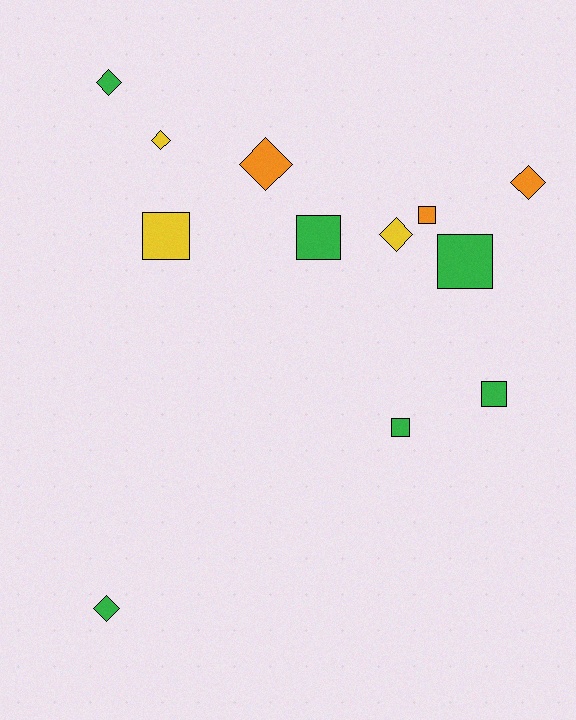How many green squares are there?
There are 4 green squares.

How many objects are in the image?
There are 12 objects.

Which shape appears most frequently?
Square, with 6 objects.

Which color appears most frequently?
Green, with 6 objects.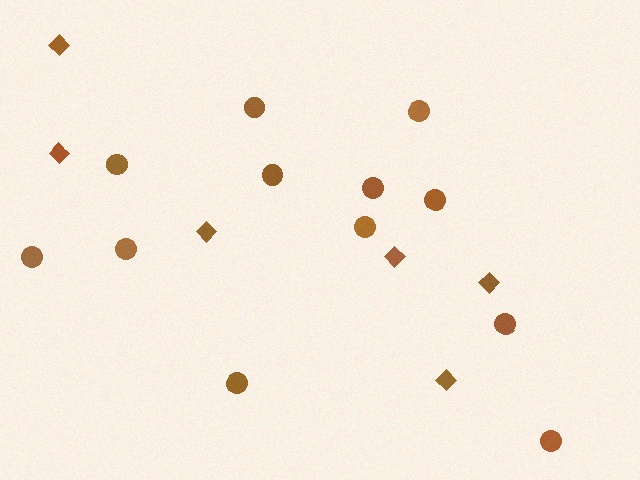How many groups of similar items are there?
There are 2 groups: one group of circles (12) and one group of diamonds (6).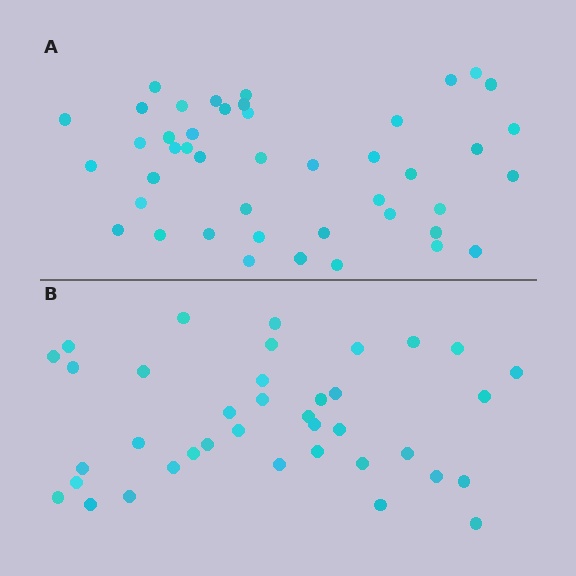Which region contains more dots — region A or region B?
Region A (the top region) has more dots.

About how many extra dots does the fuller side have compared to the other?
Region A has about 6 more dots than region B.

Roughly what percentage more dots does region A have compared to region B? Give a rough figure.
About 15% more.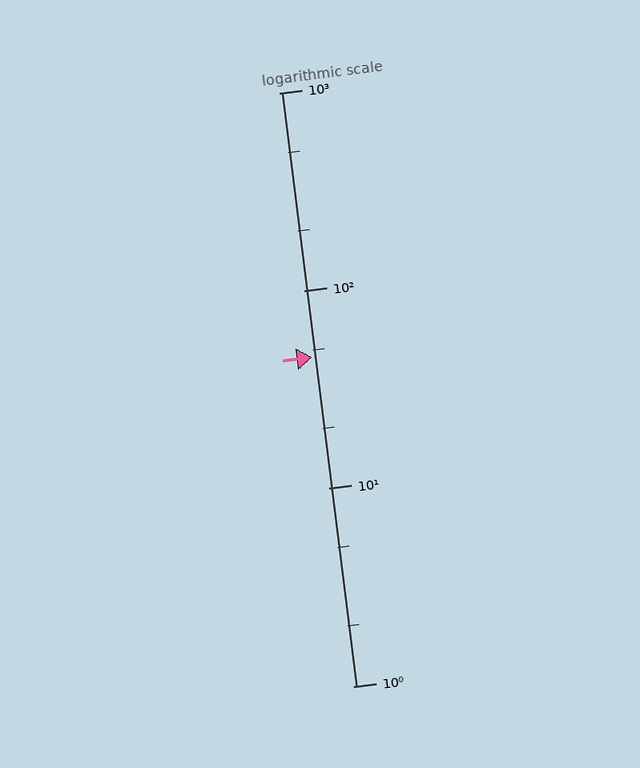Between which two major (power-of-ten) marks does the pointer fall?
The pointer is between 10 and 100.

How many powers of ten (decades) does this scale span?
The scale spans 3 decades, from 1 to 1000.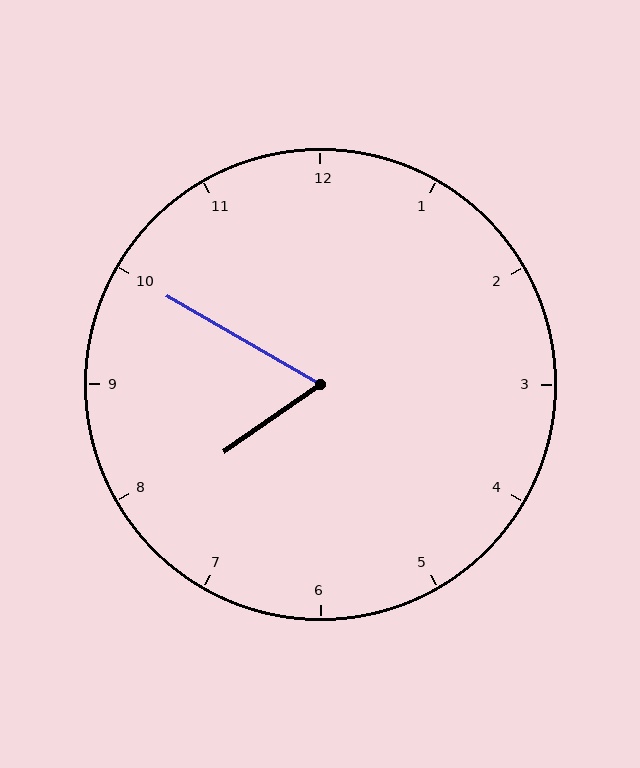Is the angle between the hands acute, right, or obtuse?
It is acute.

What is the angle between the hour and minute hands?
Approximately 65 degrees.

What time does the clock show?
7:50.